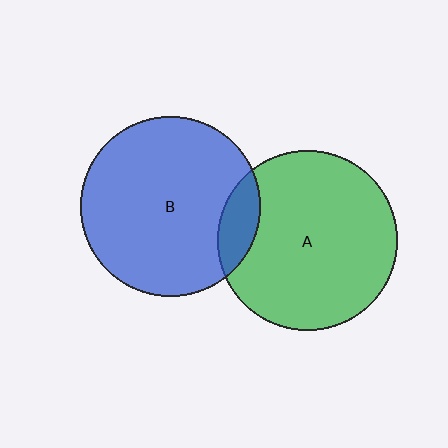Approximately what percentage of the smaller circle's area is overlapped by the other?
Approximately 10%.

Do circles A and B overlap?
Yes.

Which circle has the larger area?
Circle B (blue).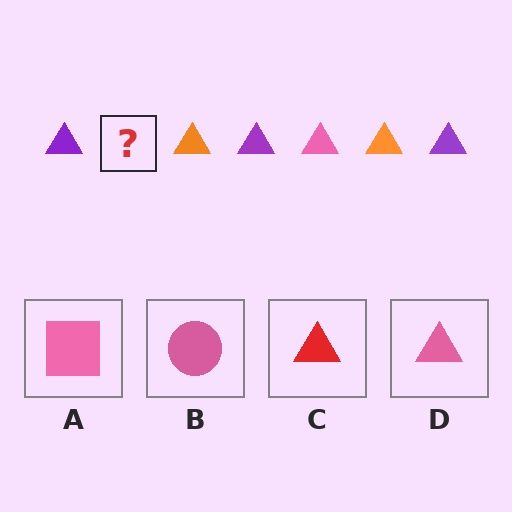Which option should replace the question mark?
Option D.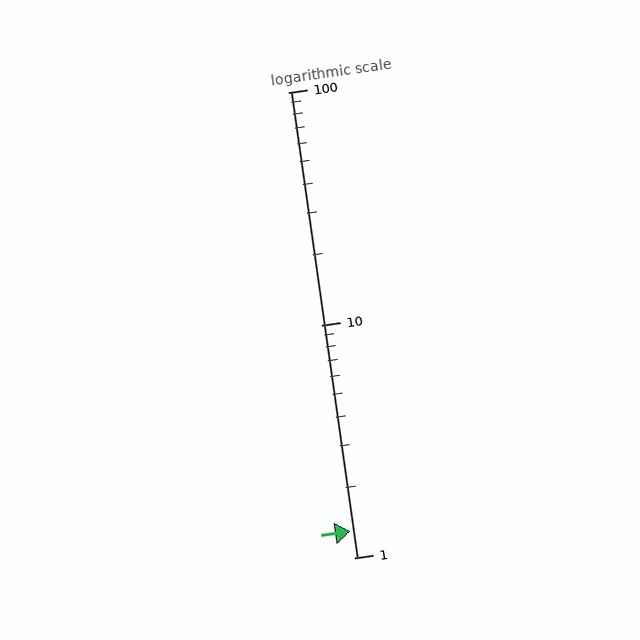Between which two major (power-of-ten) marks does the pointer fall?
The pointer is between 1 and 10.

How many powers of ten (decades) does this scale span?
The scale spans 2 decades, from 1 to 100.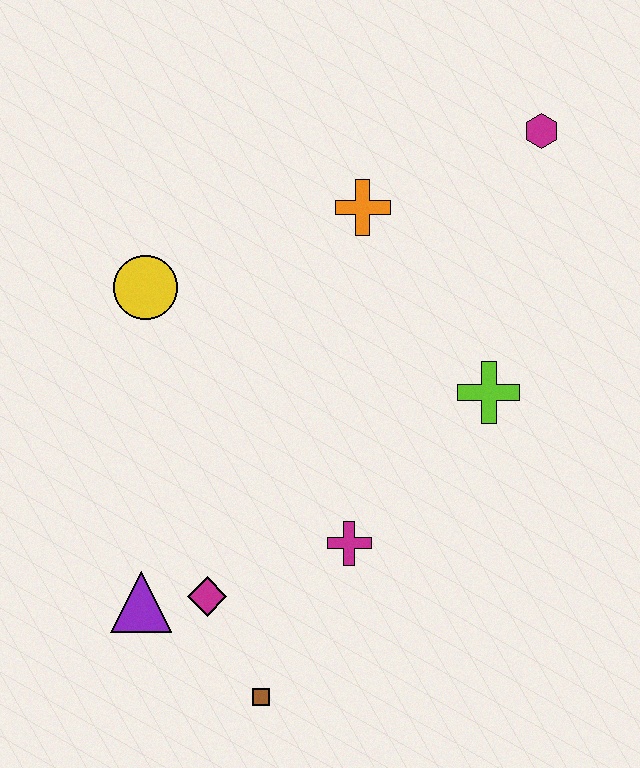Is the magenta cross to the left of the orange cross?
Yes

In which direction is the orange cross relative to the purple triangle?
The orange cross is above the purple triangle.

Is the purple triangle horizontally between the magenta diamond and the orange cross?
No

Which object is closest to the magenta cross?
The magenta diamond is closest to the magenta cross.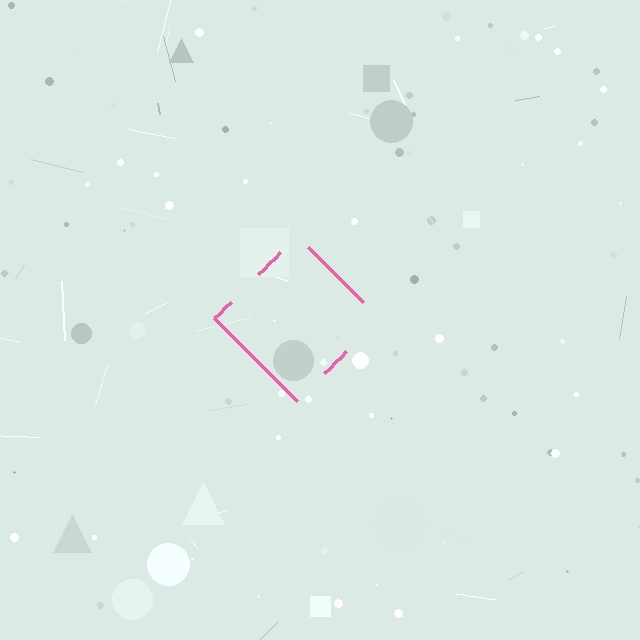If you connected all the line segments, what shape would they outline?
They would outline a diamond.